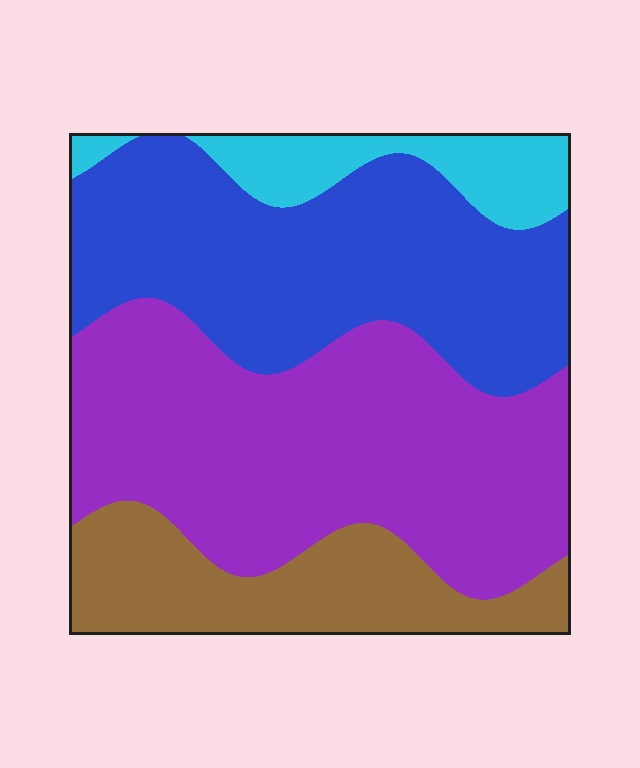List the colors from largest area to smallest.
From largest to smallest: purple, blue, brown, cyan.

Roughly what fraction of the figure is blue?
Blue covers roughly 35% of the figure.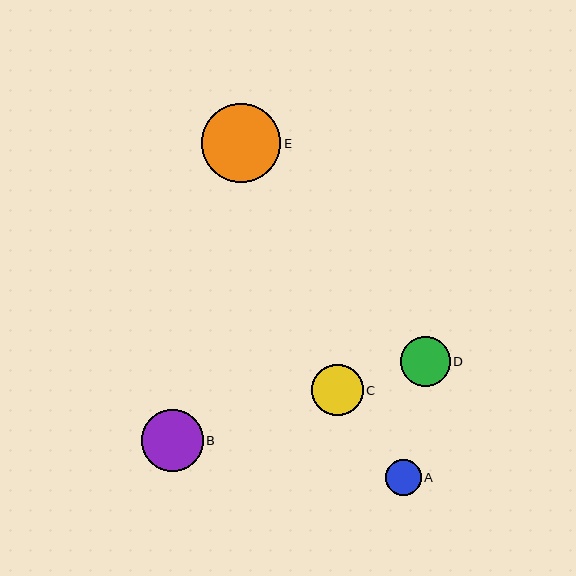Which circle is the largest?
Circle E is the largest with a size of approximately 79 pixels.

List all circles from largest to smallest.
From largest to smallest: E, B, C, D, A.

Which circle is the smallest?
Circle A is the smallest with a size of approximately 36 pixels.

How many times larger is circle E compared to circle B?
Circle E is approximately 1.3 times the size of circle B.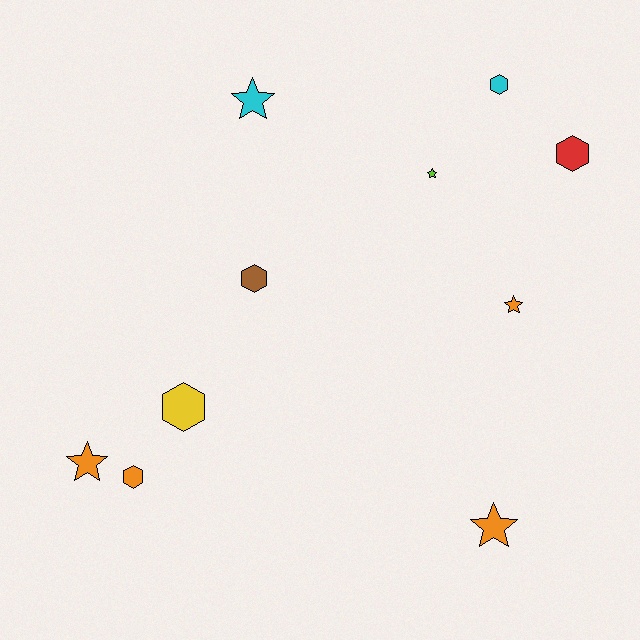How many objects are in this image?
There are 10 objects.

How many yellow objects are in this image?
There is 1 yellow object.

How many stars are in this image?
There are 5 stars.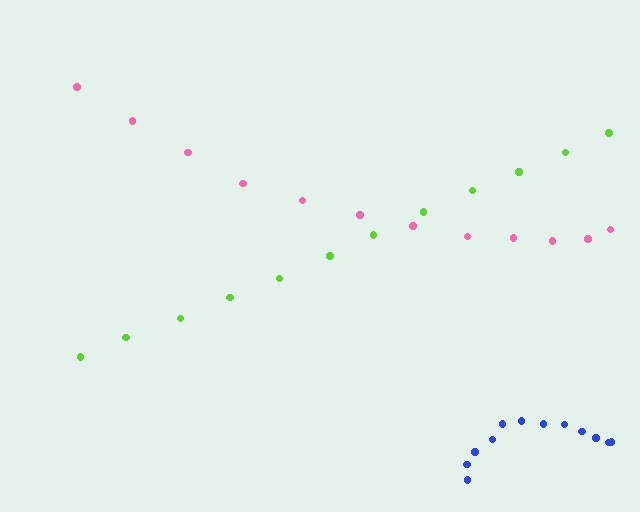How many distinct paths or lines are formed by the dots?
There are 3 distinct paths.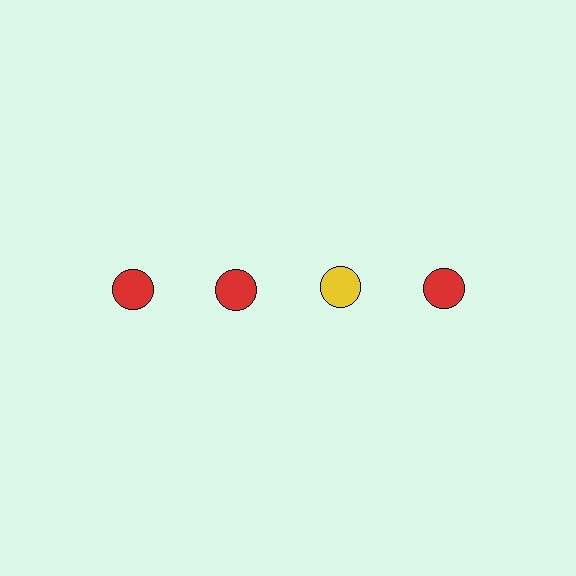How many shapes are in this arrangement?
There are 4 shapes arranged in a grid pattern.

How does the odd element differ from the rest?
It has a different color: yellow instead of red.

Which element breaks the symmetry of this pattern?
The yellow circle in the top row, center column breaks the symmetry. All other shapes are red circles.